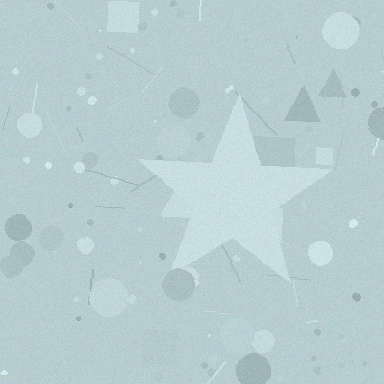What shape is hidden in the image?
A star is hidden in the image.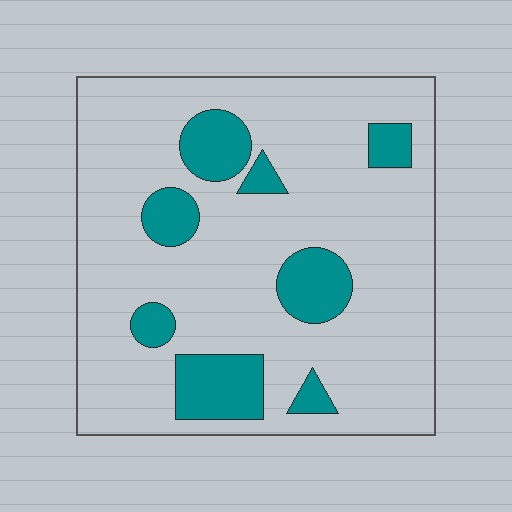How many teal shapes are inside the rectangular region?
8.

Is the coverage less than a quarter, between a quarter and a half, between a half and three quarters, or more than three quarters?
Less than a quarter.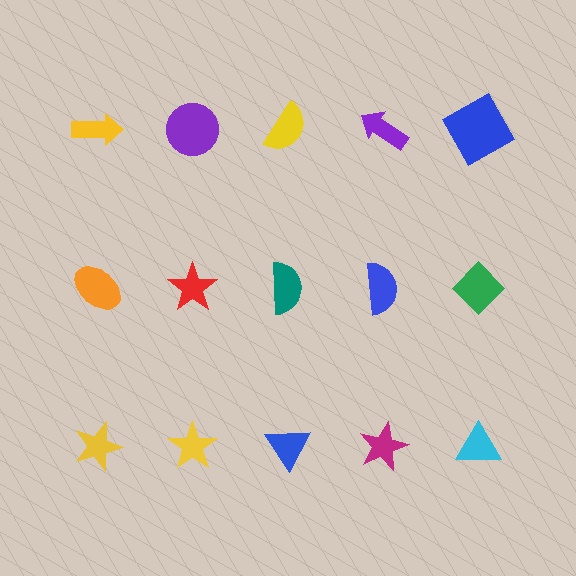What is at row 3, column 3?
A blue triangle.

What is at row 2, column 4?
A blue semicircle.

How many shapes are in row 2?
5 shapes.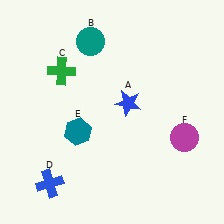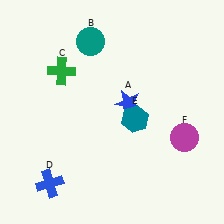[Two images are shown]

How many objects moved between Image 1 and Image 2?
1 object moved between the two images.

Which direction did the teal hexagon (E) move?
The teal hexagon (E) moved right.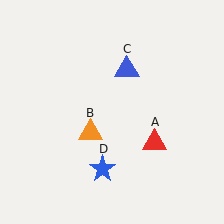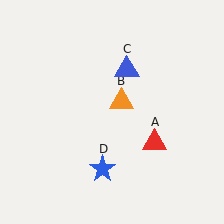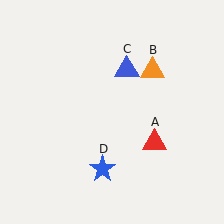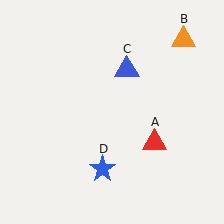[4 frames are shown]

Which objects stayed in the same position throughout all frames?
Red triangle (object A) and blue triangle (object C) and blue star (object D) remained stationary.